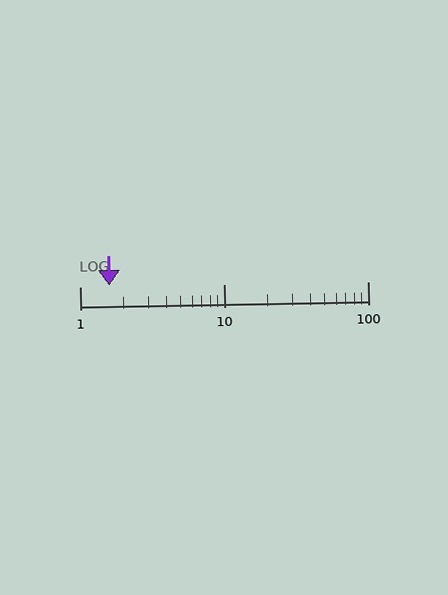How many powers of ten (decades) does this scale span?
The scale spans 2 decades, from 1 to 100.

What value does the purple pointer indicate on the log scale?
The pointer indicates approximately 1.6.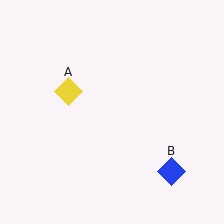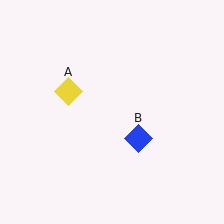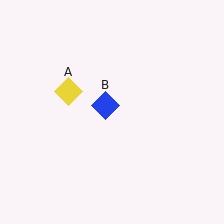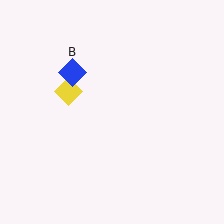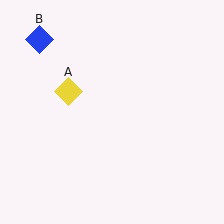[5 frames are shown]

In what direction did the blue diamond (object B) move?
The blue diamond (object B) moved up and to the left.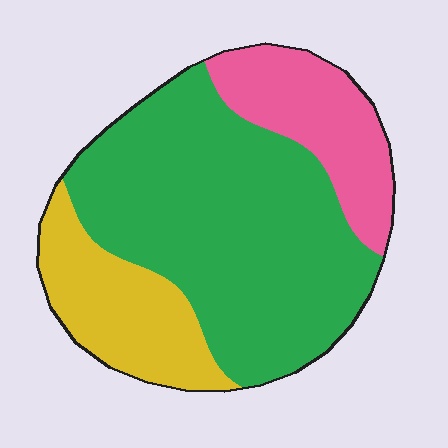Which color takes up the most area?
Green, at roughly 60%.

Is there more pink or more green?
Green.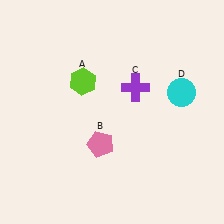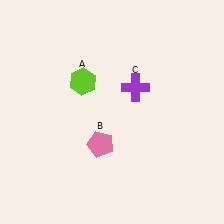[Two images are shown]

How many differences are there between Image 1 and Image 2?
There is 1 difference between the two images.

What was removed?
The cyan circle (D) was removed in Image 2.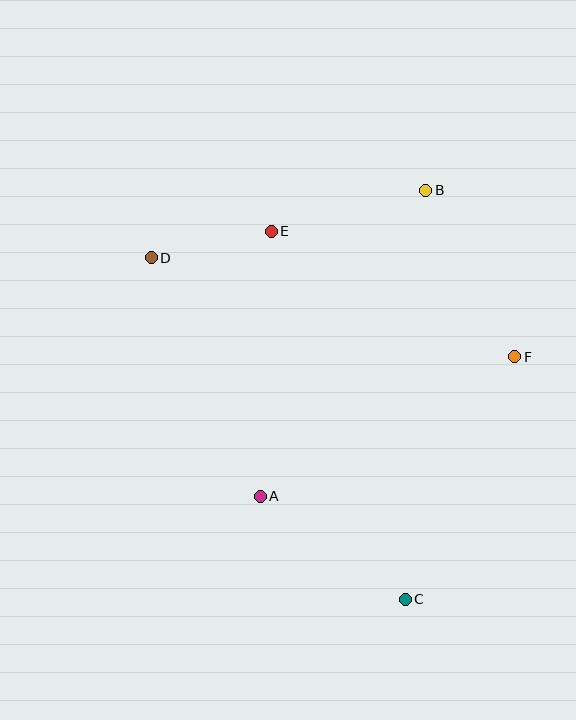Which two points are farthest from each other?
Points C and D are farthest from each other.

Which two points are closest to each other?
Points D and E are closest to each other.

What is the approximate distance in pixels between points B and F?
The distance between B and F is approximately 189 pixels.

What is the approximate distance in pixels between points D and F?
The distance between D and F is approximately 377 pixels.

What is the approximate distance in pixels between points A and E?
The distance between A and E is approximately 265 pixels.